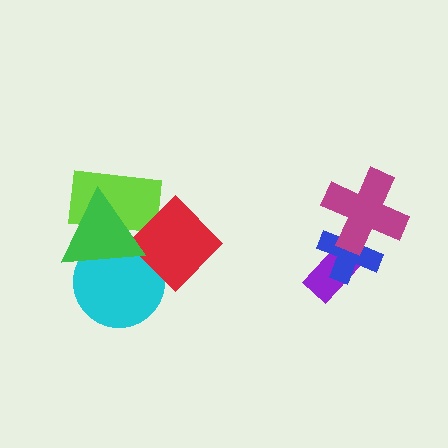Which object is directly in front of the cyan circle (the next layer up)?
The lime rectangle is directly in front of the cyan circle.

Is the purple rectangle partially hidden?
Yes, it is partially covered by another shape.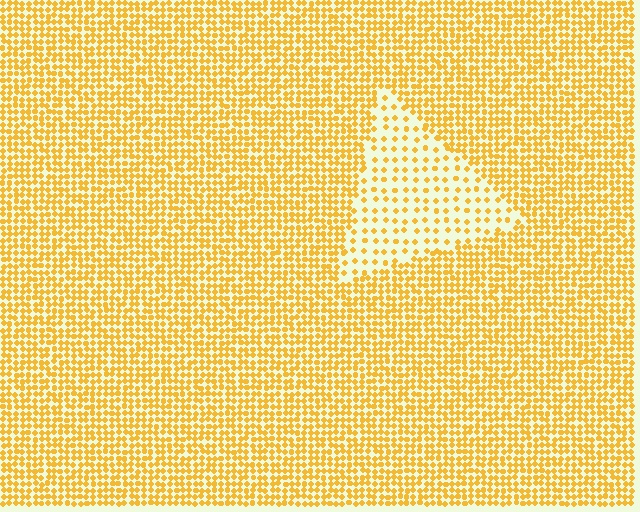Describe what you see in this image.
The image contains small yellow elements arranged at two different densities. A triangle-shaped region is visible where the elements are less densely packed than the surrounding area.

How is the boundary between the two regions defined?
The boundary is defined by a change in element density (approximately 2.6x ratio). All elements are the same color, size, and shape.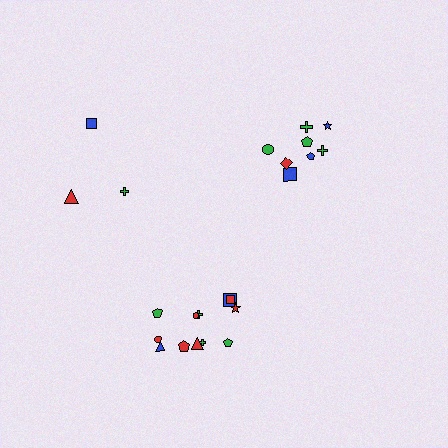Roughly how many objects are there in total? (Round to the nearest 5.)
Roughly 25 objects in total.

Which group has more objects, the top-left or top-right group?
The top-right group.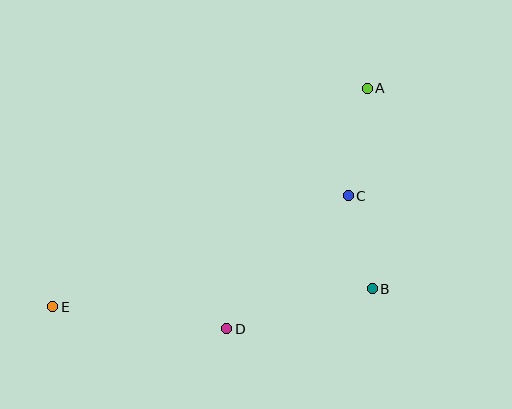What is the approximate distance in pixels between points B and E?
The distance between B and E is approximately 320 pixels.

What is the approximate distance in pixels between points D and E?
The distance between D and E is approximately 176 pixels.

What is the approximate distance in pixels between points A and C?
The distance between A and C is approximately 109 pixels.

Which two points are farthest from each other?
Points A and E are farthest from each other.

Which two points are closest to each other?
Points B and C are closest to each other.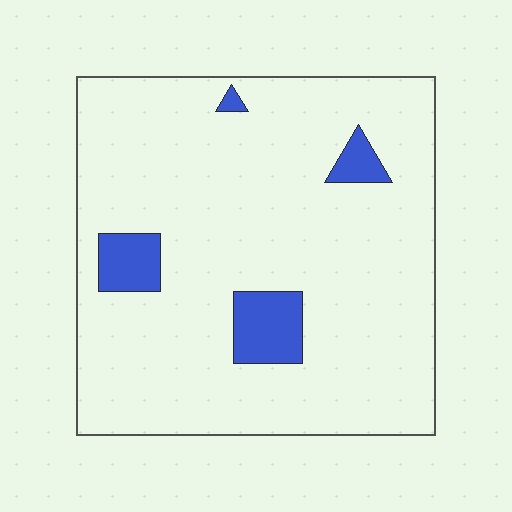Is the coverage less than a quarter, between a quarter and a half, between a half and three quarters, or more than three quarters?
Less than a quarter.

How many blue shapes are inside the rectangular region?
4.